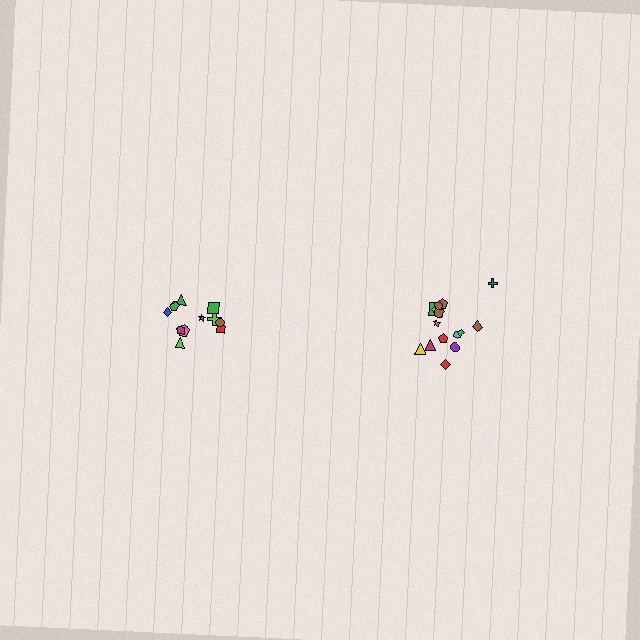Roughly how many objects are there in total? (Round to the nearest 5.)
Roughly 25 objects in total.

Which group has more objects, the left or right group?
The right group.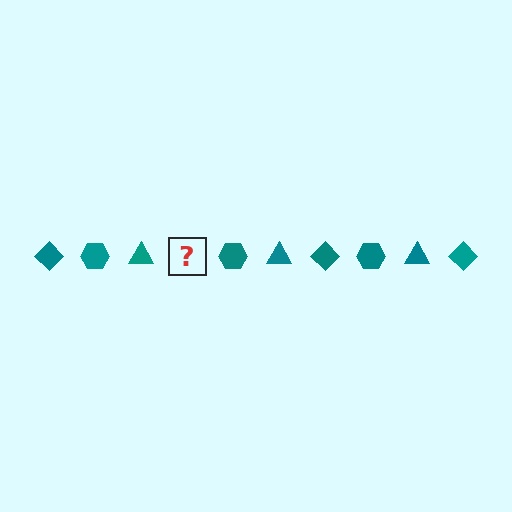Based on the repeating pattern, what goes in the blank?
The blank should be a teal diamond.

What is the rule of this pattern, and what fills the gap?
The rule is that the pattern cycles through diamond, hexagon, triangle shapes in teal. The gap should be filled with a teal diamond.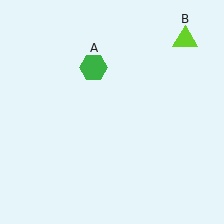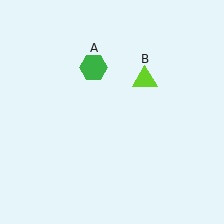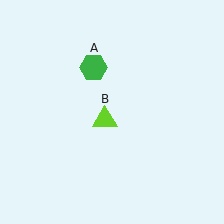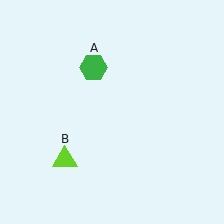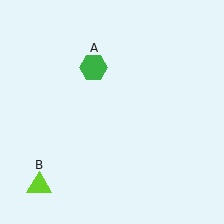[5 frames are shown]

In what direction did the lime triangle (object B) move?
The lime triangle (object B) moved down and to the left.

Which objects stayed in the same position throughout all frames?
Green hexagon (object A) remained stationary.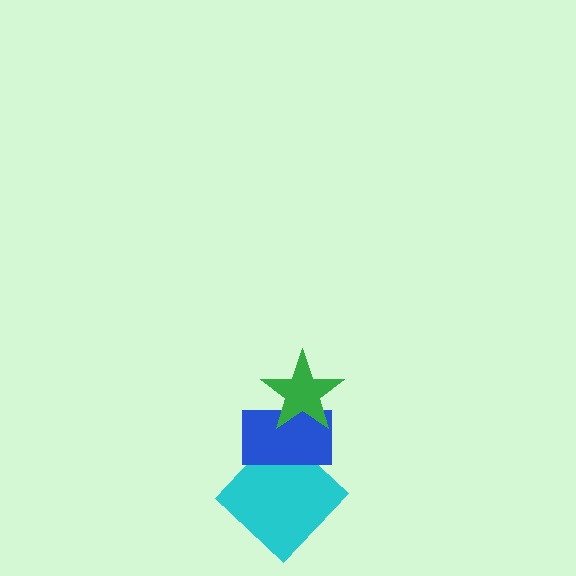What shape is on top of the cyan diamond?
The blue rectangle is on top of the cyan diamond.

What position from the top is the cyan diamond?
The cyan diamond is 3rd from the top.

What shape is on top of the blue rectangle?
The green star is on top of the blue rectangle.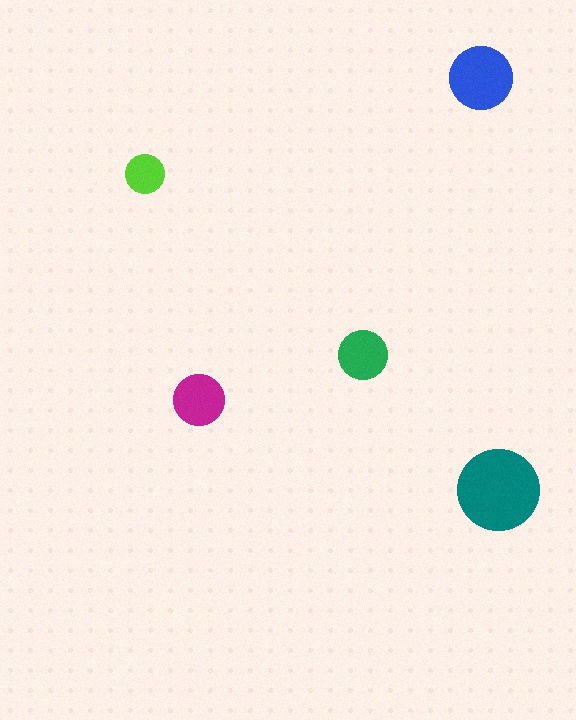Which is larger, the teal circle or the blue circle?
The teal one.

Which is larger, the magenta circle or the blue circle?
The blue one.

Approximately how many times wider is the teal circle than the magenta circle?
About 1.5 times wider.